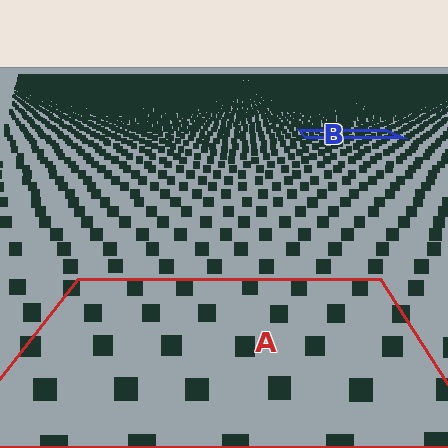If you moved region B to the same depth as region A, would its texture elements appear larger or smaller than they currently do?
They would appear larger. At a closer depth, the same texture elements are projected at a bigger on-screen size.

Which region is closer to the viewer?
Region A is closer. The texture elements there are larger and more spread out.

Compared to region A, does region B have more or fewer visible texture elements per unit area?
Region B has more texture elements per unit area — they are packed more densely because it is farther away.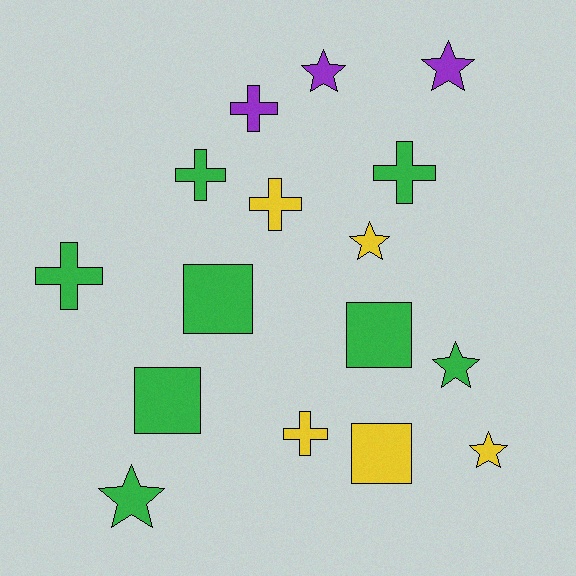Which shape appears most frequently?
Cross, with 6 objects.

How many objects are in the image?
There are 16 objects.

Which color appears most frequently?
Green, with 8 objects.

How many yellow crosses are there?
There are 2 yellow crosses.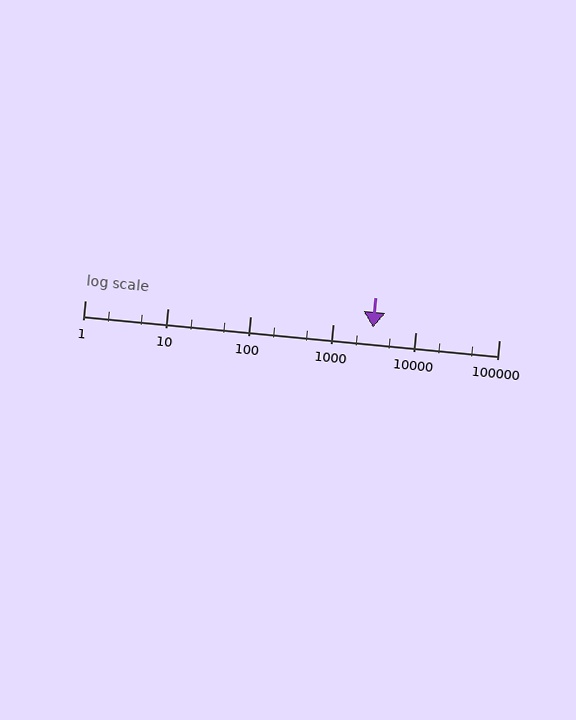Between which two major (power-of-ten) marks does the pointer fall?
The pointer is between 1000 and 10000.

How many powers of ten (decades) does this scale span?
The scale spans 5 decades, from 1 to 100000.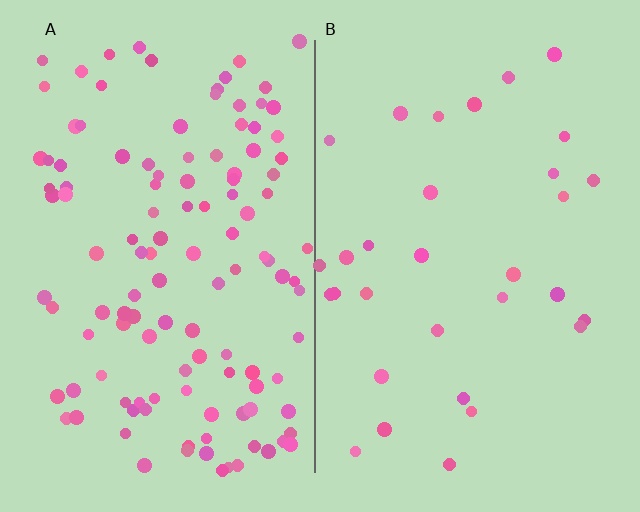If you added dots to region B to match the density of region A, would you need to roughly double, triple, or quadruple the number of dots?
Approximately quadruple.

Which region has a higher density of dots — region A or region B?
A (the left).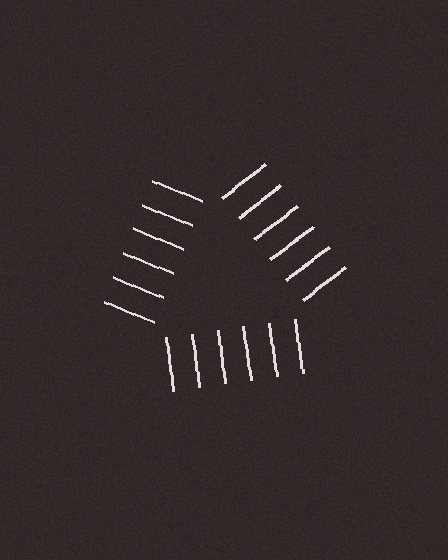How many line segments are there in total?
18 — 6 along each of the 3 edges.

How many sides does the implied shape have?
3 sides — the line-ends trace a triangle.